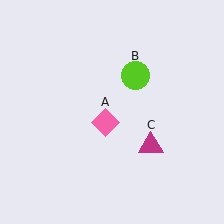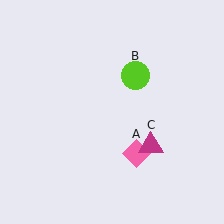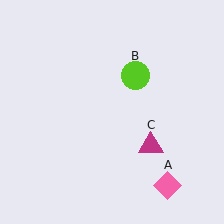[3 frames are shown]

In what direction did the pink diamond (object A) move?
The pink diamond (object A) moved down and to the right.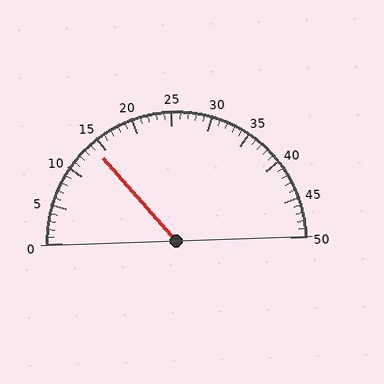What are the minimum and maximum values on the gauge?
The gauge ranges from 0 to 50.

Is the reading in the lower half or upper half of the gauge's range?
The reading is in the lower half of the range (0 to 50).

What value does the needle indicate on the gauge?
The needle indicates approximately 14.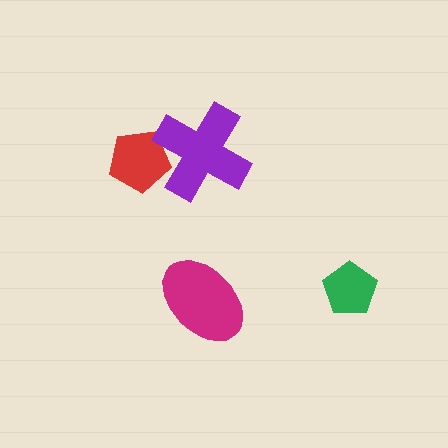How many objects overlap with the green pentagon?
0 objects overlap with the green pentagon.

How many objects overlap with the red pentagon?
1 object overlaps with the red pentagon.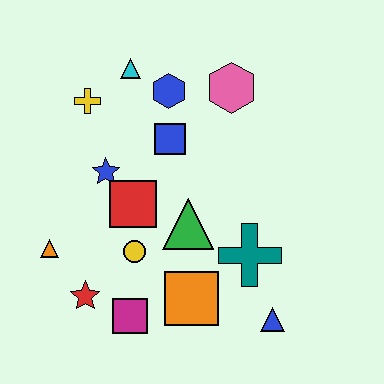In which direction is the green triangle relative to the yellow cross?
The green triangle is below the yellow cross.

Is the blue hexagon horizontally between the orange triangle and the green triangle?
Yes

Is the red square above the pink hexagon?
No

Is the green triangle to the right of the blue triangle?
No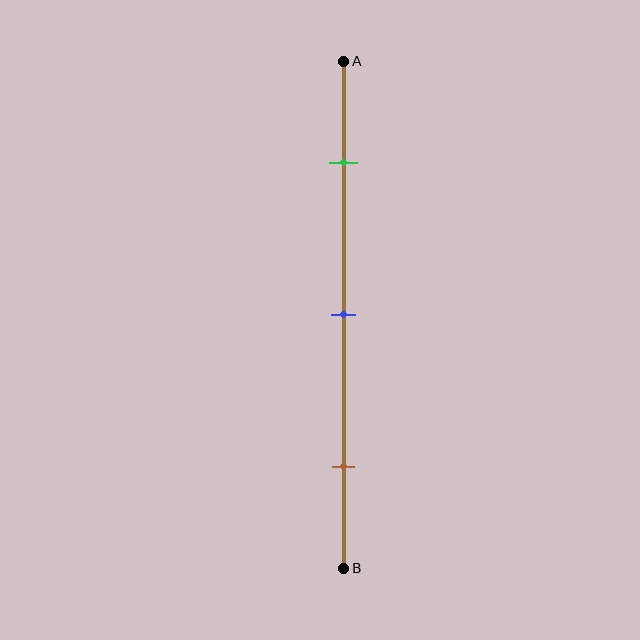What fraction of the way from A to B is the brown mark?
The brown mark is approximately 80% (0.8) of the way from A to B.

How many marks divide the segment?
There are 3 marks dividing the segment.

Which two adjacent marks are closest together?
The green and blue marks are the closest adjacent pair.